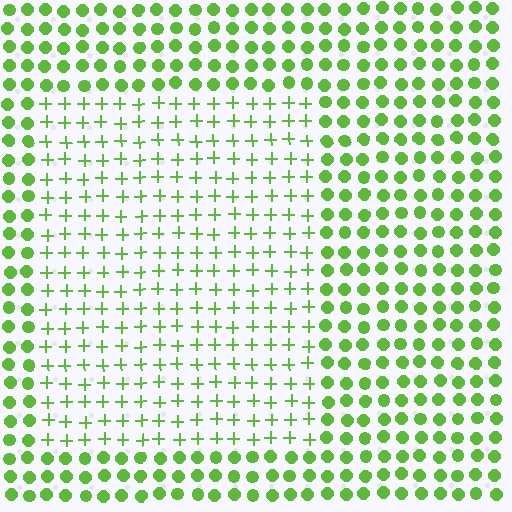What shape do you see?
I see a rectangle.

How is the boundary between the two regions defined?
The boundary is defined by a change in element shape: plus signs inside vs. circles outside. All elements share the same color and spacing.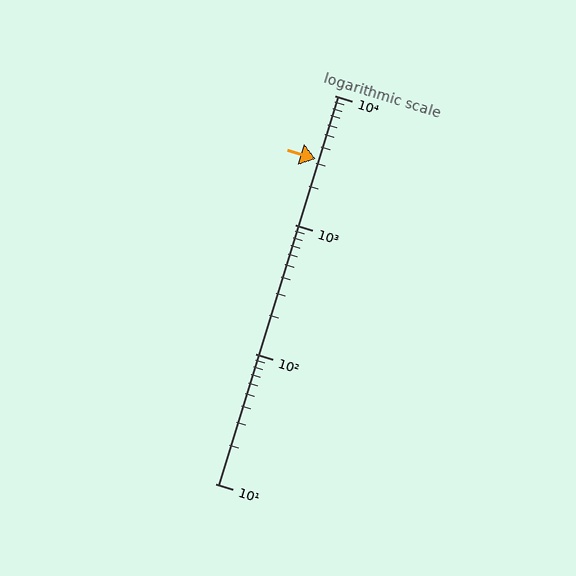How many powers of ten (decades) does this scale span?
The scale spans 3 decades, from 10 to 10000.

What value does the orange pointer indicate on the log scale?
The pointer indicates approximately 3200.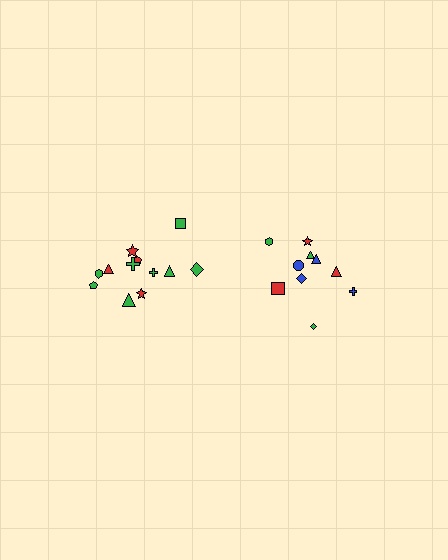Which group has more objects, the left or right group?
The left group.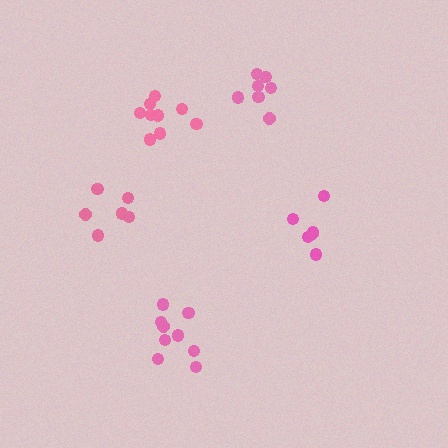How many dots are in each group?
Group 1: 9 dots, Group 2: 9 dots, Group 3: 6 dots, Group 4: 7 dots, Group 5: 6 dots (37 total).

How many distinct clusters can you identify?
There are 5 distinct clusters.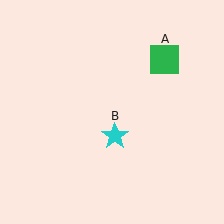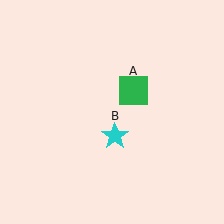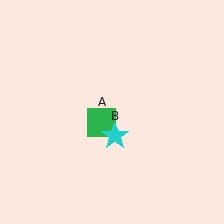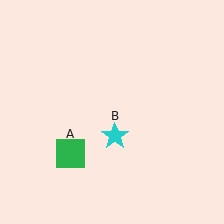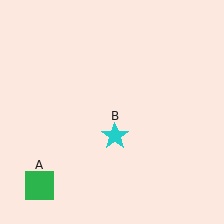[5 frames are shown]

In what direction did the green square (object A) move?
The green square (object A) moved down and to the left.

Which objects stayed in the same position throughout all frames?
Cyan star (object B) remained stationary.